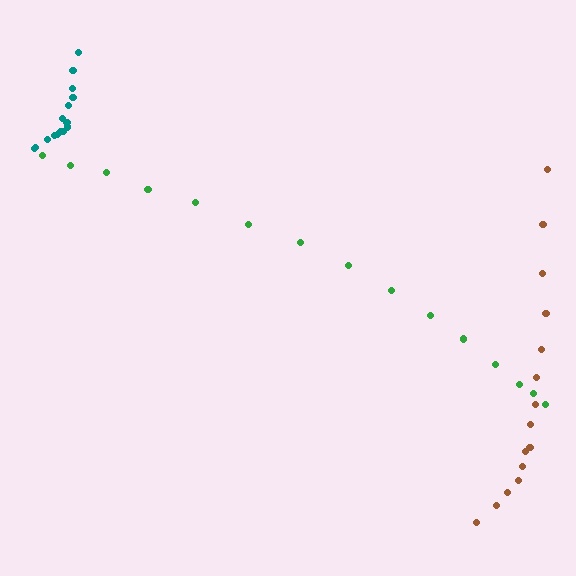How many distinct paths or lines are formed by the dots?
There are 3 distinct paths.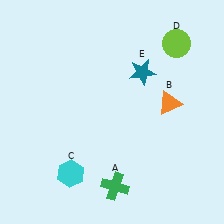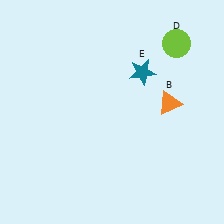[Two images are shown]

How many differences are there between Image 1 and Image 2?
There are 2 differences between the two images.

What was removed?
The cyan hexagon (C), the green cross (A) were removed in Image 2.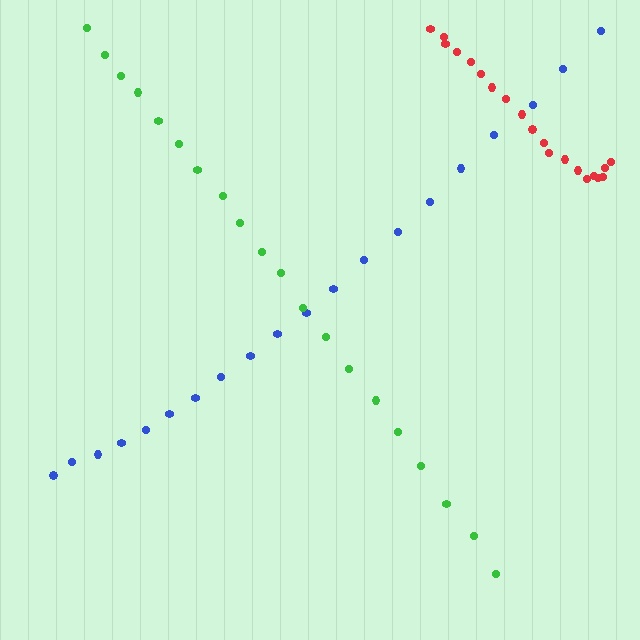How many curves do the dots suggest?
There are 3 distinct paths.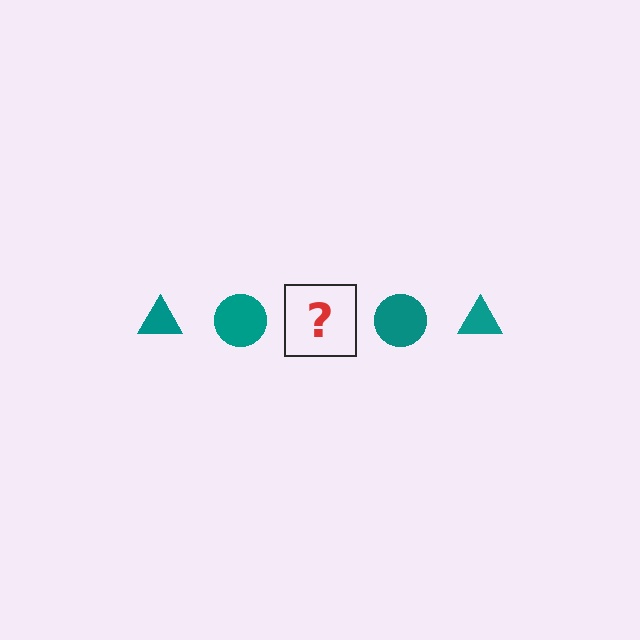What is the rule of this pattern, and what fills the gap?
The rule is that the pattern cycles through triangle, circle shapes in teal. The gap should be filled with a teal triangle.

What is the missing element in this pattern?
The missing element is a teal triangle.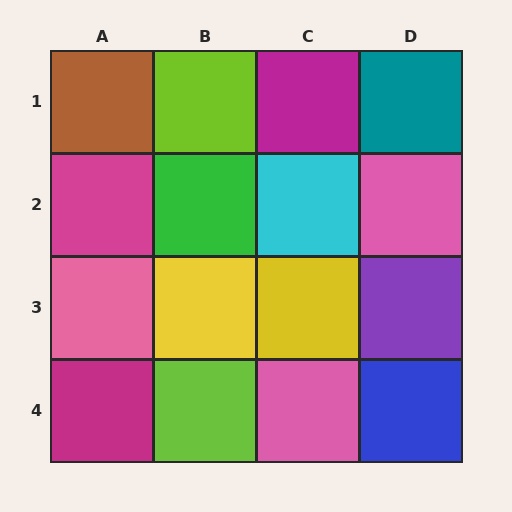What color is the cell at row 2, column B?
Green.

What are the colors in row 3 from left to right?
Pink, yellow, yellow, purple.